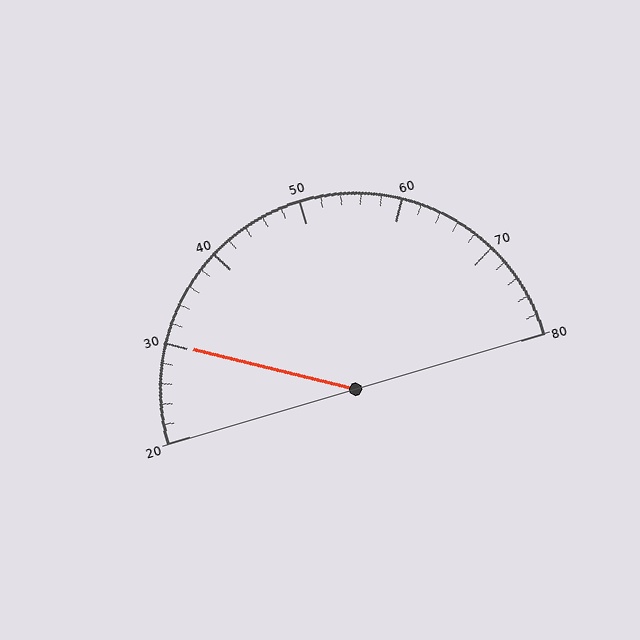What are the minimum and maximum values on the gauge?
The gauge ranges from 20 to 80.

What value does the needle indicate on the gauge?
The needle indicates approximately 30.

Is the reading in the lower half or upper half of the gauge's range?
The reading is in the lower half of the range (20 to 80).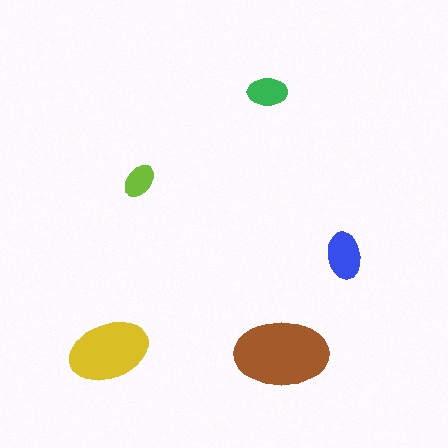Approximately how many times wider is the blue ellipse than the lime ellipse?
About 1.5 times wider.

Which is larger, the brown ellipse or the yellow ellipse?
The brown one.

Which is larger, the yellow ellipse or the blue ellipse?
The yellow one.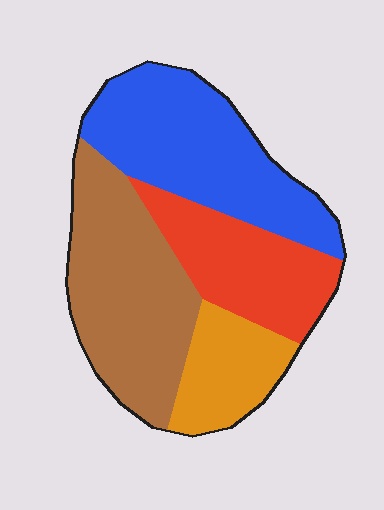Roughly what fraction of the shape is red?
Red takes up less than a quarter of the shape.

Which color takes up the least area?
Orange, at roughly 15%.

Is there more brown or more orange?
Brown.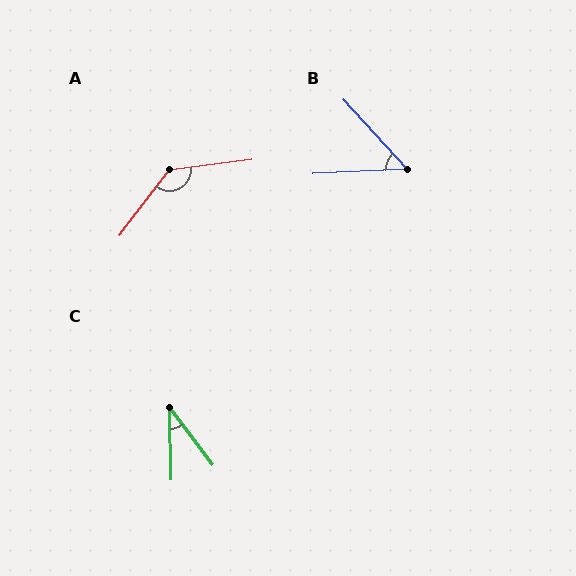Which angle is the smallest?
C, at approximately 36 degrees.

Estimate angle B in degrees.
Approximately 50 degrees.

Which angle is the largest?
A, at approximately 134 degrees.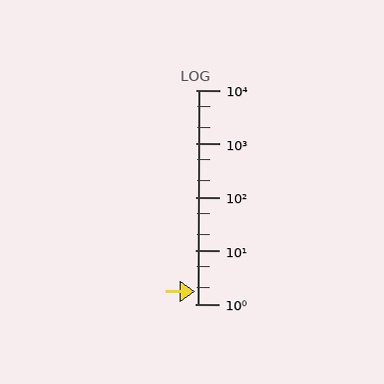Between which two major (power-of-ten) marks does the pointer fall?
The pointer is between 1 and 10.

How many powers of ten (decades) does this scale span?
The scale spans 4 decades, from 1 to 10000.